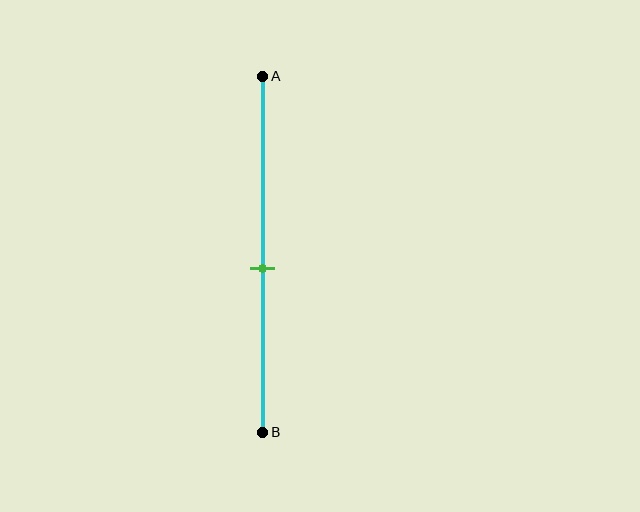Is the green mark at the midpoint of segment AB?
No, the mark is at about 55% from A, not at the 50% midpoint.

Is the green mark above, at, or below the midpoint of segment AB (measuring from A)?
The green mark is below the midpoint of segment AB.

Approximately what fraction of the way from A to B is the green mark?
The green mark is approximately 55% of the way from A to B.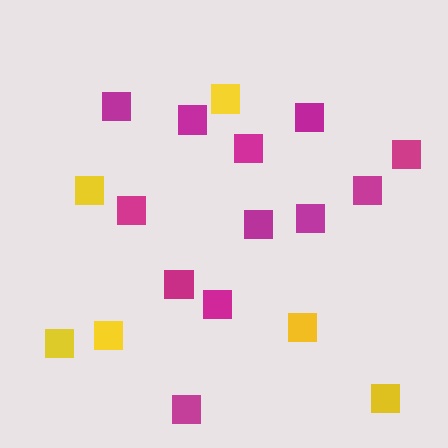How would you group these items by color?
There are 2 groups: one group of magenta squares (12) and one group of yellow squares (6).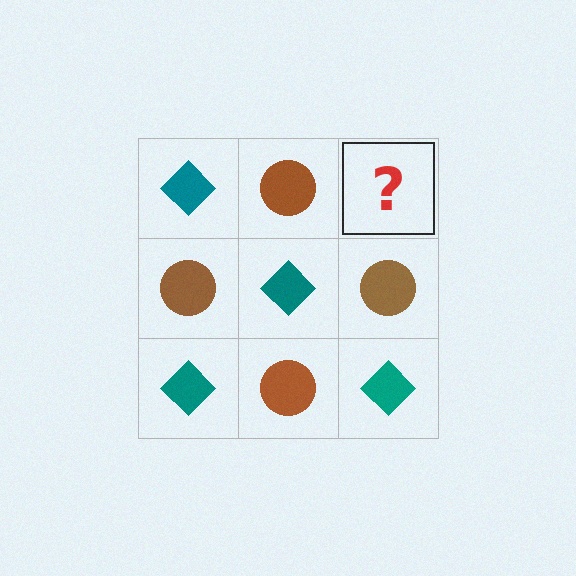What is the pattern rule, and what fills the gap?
The rule is that it alternates teal diamond and brown circle in a checkerboard pattern. The gap should be filled with a teal diamond.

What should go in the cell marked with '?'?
The missing cell should contain a teal diamond.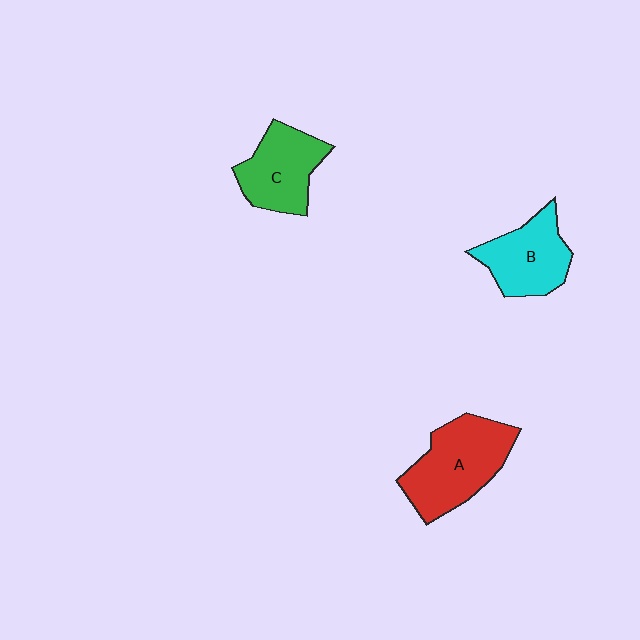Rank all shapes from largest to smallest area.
From largest to smallest: A (red), B (cyan), C (green).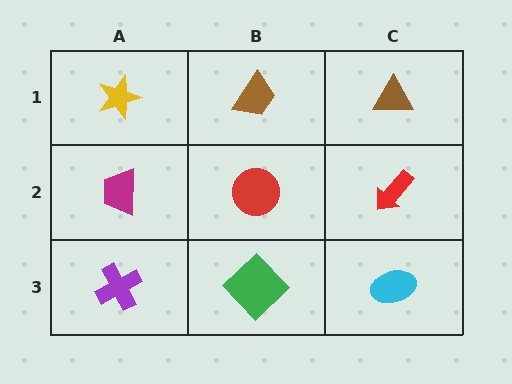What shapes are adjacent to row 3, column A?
A magenta trapezoid (row 2, column A), a green diamond (row 3, column B).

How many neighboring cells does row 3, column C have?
2.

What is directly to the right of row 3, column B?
A cyan ellipse.